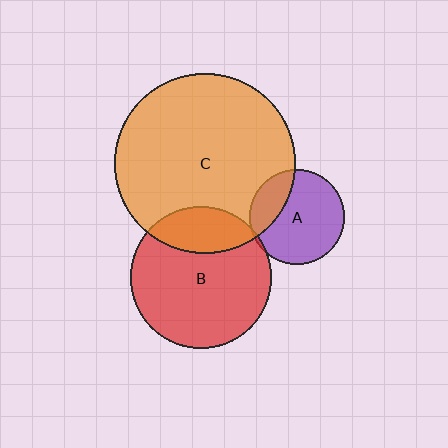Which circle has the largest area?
Circle C (orange).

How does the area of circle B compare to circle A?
Approximately 2.2 times.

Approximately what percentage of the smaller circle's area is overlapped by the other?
Approximately 5%.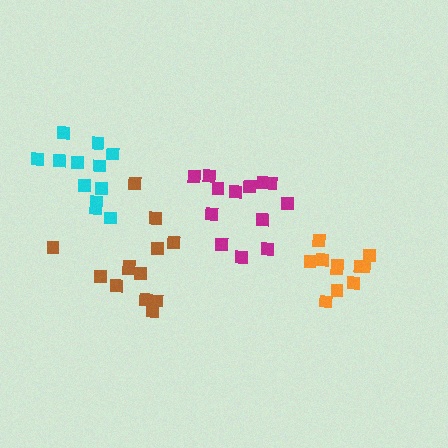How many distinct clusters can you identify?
There are 4 distinct clusters.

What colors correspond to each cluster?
The clusters are colored: brown, magenta, orange, cyan.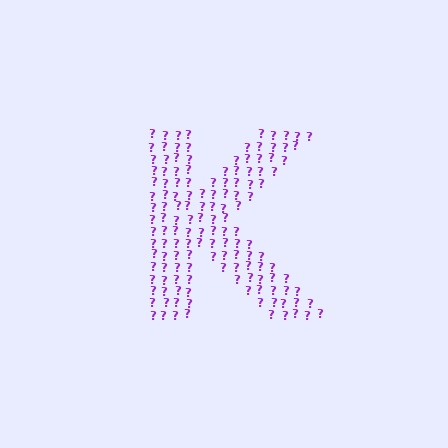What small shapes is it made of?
It is made of small question marks.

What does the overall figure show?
The overall figure shows the letter K.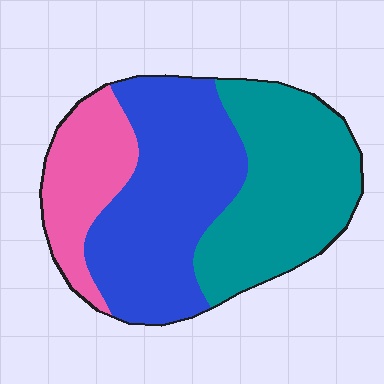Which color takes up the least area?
Pink, at roughly 20%.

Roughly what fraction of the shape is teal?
Teal takes up between a quarter and a half of the shape.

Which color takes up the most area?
Blue, at roughly 40%.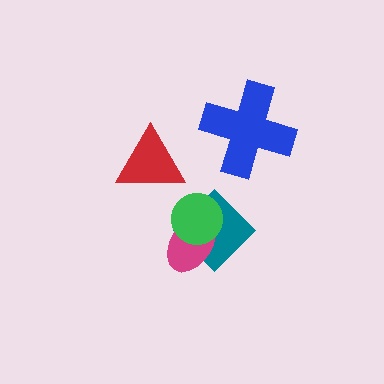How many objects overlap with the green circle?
2 objects overlap with the green circle.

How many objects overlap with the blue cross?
0 objects overlap with the blue cross.